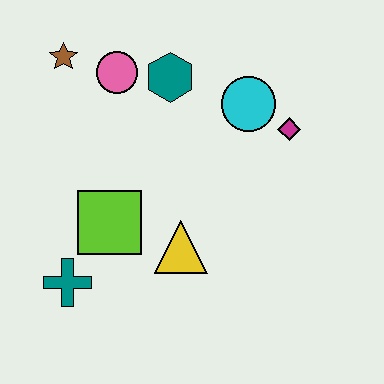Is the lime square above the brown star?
No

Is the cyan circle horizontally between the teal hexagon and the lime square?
No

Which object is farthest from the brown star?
The magenta diamond is farthest from the brown star.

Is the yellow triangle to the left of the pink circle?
No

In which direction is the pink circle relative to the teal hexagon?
The pink circle is to the left of the teal hexagon.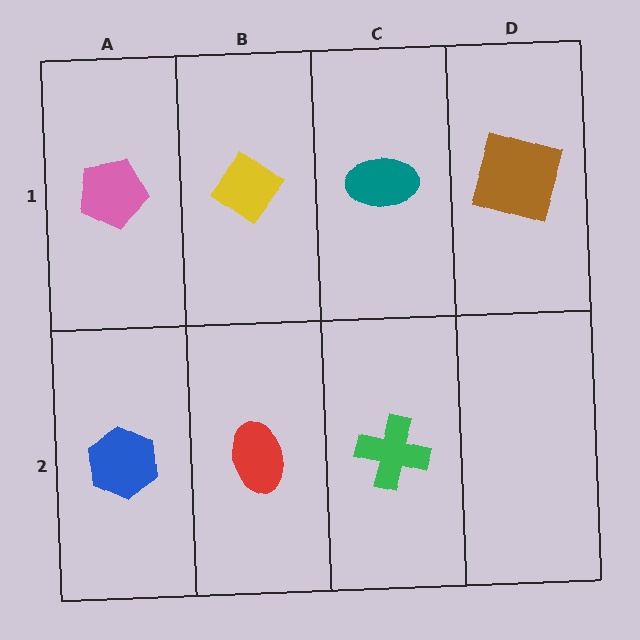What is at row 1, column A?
A pink pentagon.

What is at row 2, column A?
A blue hexagon.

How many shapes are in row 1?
4 shapes.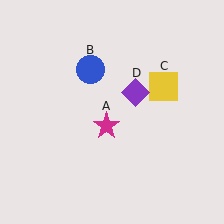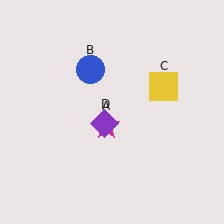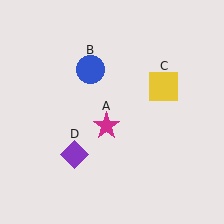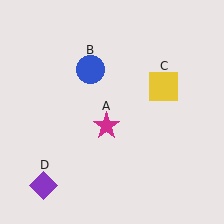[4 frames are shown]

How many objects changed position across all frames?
1 object changed position: purple diamond (object D).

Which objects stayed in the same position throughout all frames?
Magenta star (object A) and blue circle (object B) and yellow square (object C) remained stationary.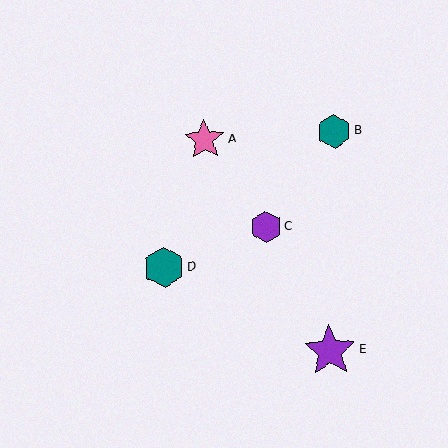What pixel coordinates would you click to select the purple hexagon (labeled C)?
Click at (266, 227) to select the purple hexagon C.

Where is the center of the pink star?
The center of the pink star is at (204, 140).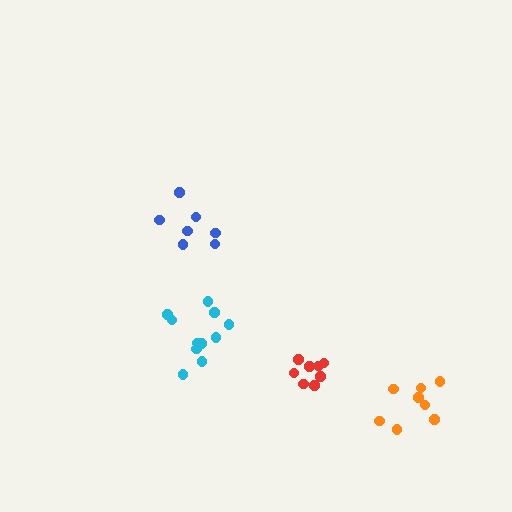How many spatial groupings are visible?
There are 4 spatial groupings.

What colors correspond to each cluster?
The clusters are colored: cyan, orange, red, blue.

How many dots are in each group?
Group 1: 11 dots, Group 2: 8 dots, Group 3: 8 dots, Group 4: 7 dots (34 total).